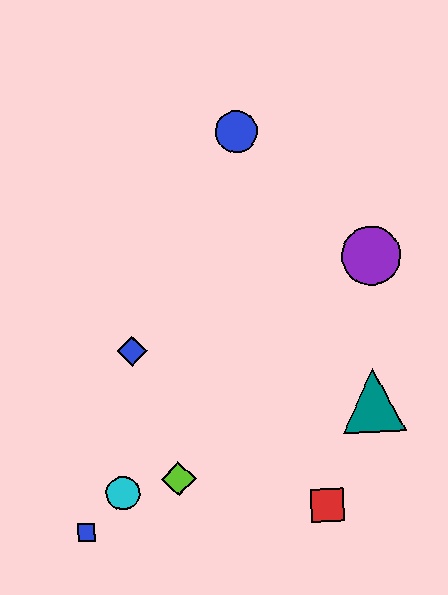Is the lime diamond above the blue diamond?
No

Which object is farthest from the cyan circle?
The blue circle is farthest from the cyan circle.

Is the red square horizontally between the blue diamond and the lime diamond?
No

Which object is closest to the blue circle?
The purple circle is closest to the blue circle.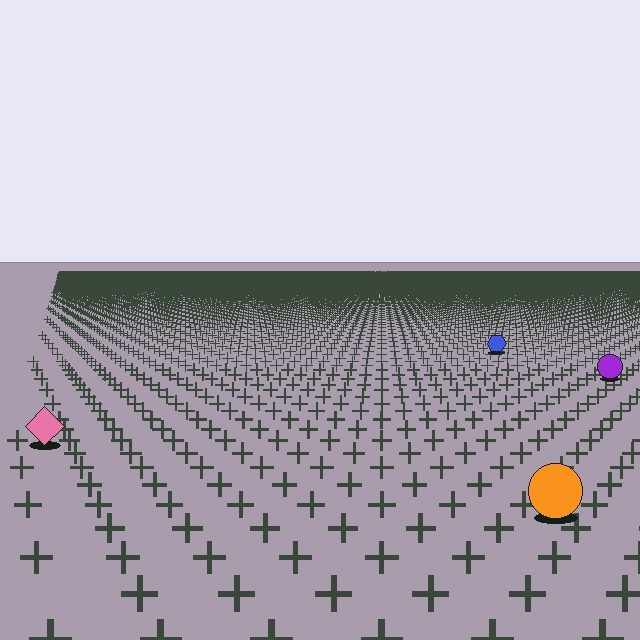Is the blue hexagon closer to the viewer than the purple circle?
No. The purple circle is closer — you can tell from the texture gradient: the ground texture is coarser near it.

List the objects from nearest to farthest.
From nearest to farthest: the orange circle, the pink diamond, the purple circle, the blue hexagon.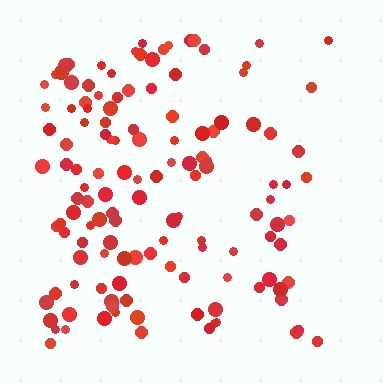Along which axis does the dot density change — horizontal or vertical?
Horizontal.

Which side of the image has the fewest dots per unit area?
The right.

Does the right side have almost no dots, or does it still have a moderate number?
Still a moderate number, just noticeably fewer than the left.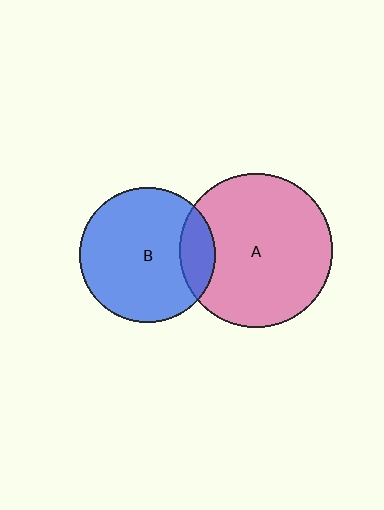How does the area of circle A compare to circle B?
Approximately 1.3 times.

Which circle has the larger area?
Circle A (pink).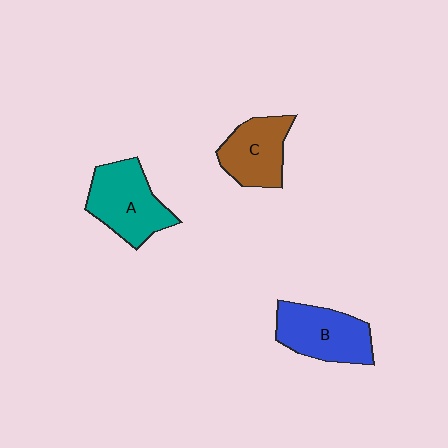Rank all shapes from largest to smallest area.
From largest to smallest: A (teal), B (blue), C (brown).